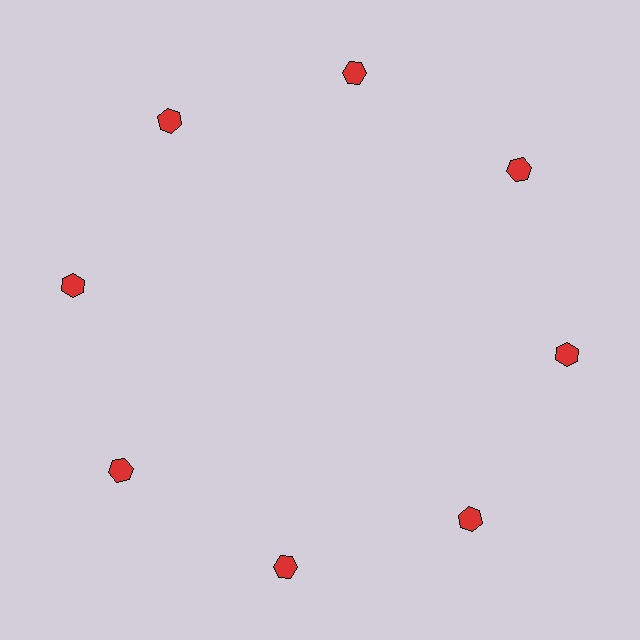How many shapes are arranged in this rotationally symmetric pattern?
There are 8 shapes, arranged in 8 groups of 1.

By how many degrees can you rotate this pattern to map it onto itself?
The pattern maps onto itself every 45 degrees of rotation.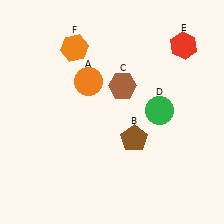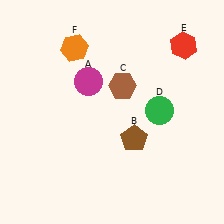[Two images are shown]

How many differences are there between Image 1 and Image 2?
There is 1 difference between the two images.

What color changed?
The circle (A) changed from orange in Image 1 to magenta in Image 2.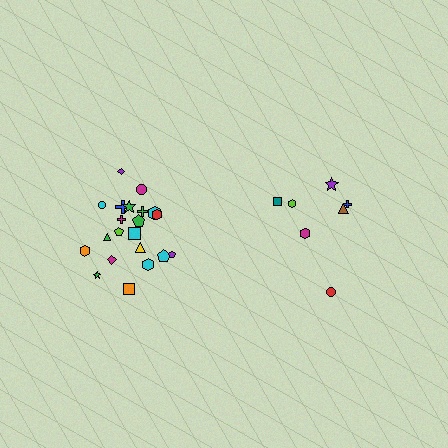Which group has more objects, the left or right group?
The left group.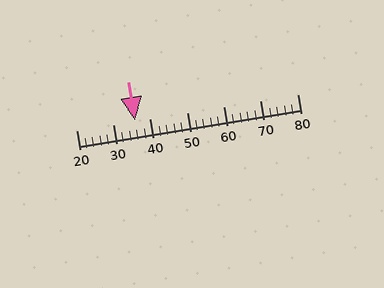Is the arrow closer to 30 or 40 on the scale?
The arrow is closer to 40.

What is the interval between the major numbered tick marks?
The major tick marks are spaced 10 units apart.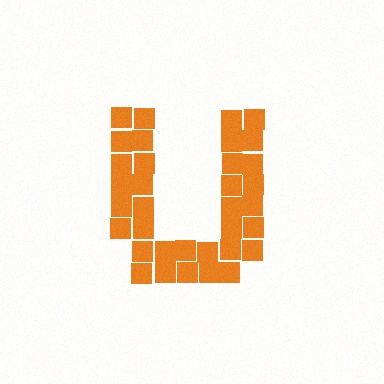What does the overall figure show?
The overall figure shows the letter U.